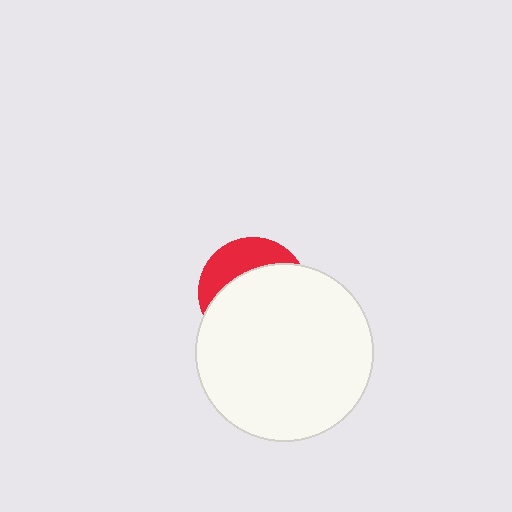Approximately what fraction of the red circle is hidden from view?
Roughly 68% of the red circle is hidden behind the white circle.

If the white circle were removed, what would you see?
You would see the complete red circle.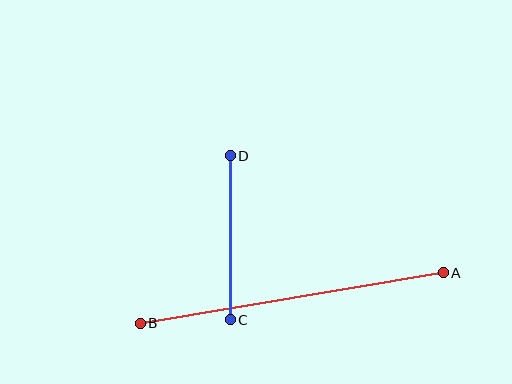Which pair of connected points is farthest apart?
Points A and B are farthest apart.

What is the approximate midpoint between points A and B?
The midpoint is at approximately (292, 298) pixels.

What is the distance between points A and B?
The distance is approximately 307 pixels.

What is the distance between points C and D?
The distance is approximately 164 pixels.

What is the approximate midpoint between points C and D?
The midpoint is at approximately (230, 238) pixels.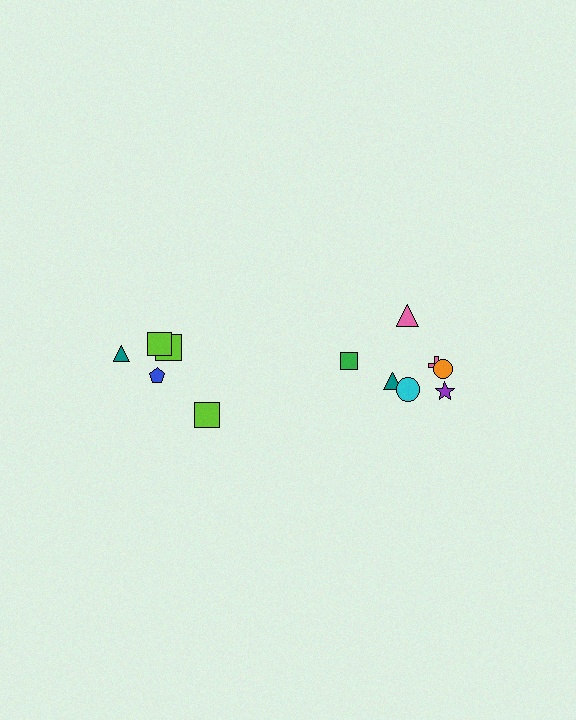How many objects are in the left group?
There are 5 objects.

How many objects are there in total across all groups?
There are 12 objects.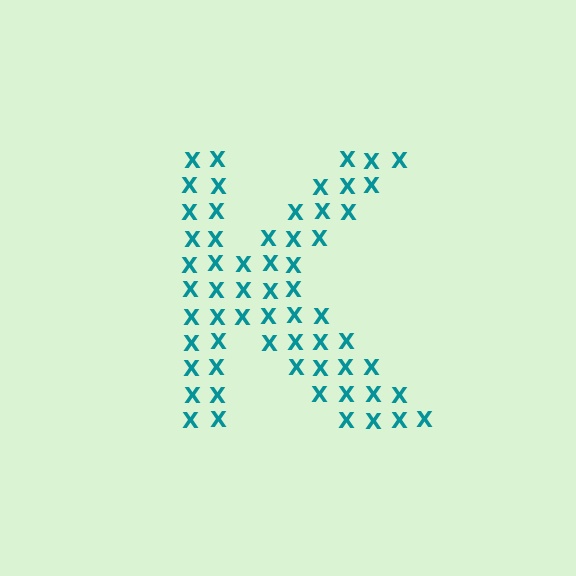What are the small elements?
The small elements are letter X's.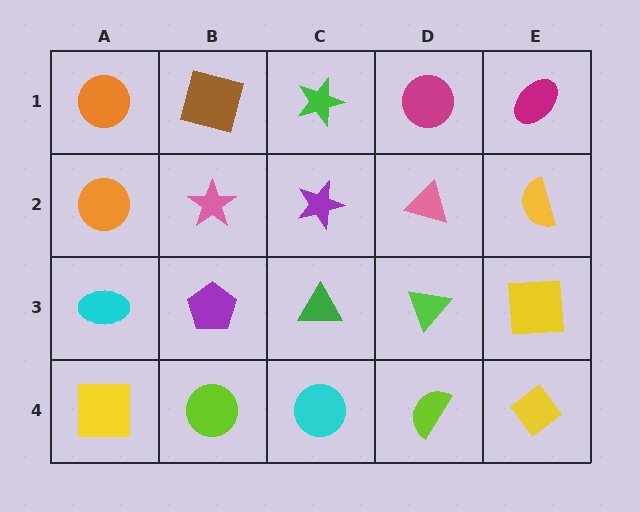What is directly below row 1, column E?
A yellow semicircle.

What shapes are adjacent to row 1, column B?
A pink star (row 2, column B), an orange circle (row 1, column A), a green star (row 1, column C).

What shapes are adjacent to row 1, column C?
A purple star (row 2, column C), a brown square (row 1, column B), a magenta circle (row 1, column D).